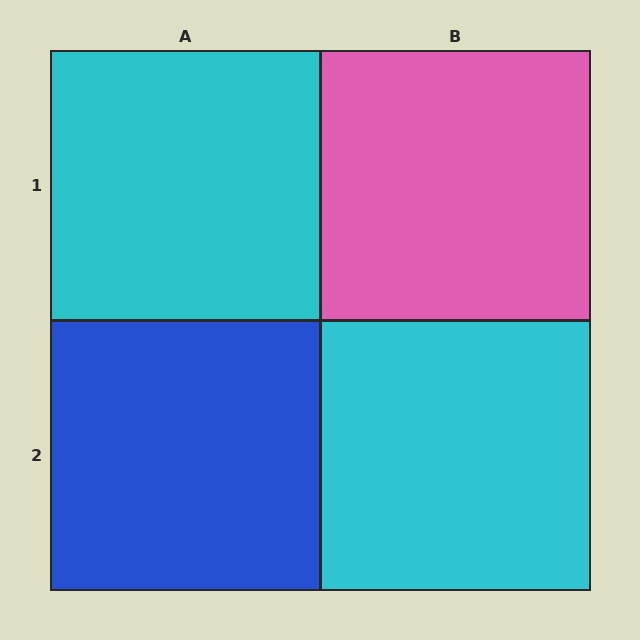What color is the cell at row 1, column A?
Cyan.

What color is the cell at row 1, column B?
Pink.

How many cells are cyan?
2 cells are cyan.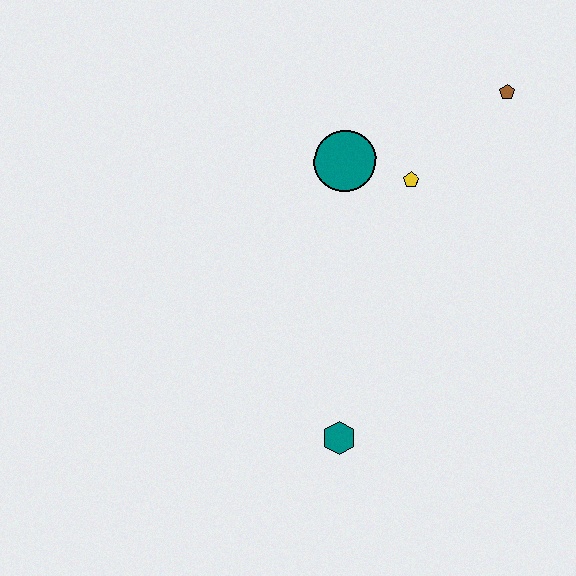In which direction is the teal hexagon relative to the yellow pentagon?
The teal hexagon is below the yellow pentagon.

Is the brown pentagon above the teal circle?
Yes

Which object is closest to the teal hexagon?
The yellow pentagon is closest to the teal hexagon.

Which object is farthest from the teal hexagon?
The brown pentagon is farthest from the teal hexagon.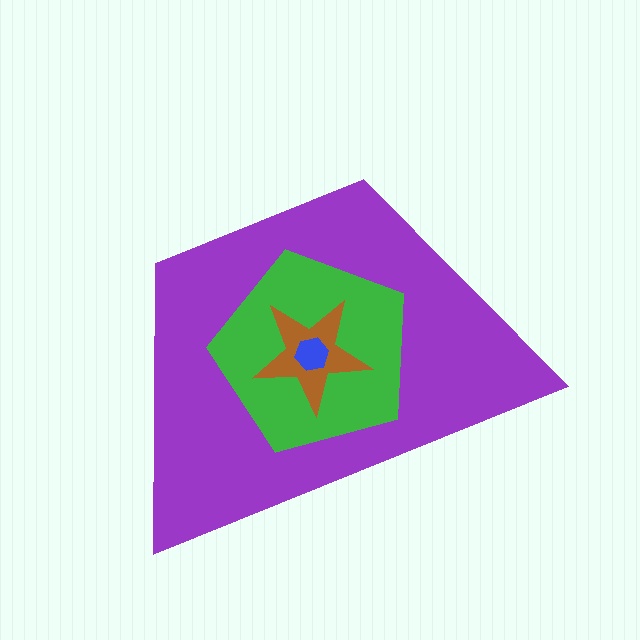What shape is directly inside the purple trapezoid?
The green pentagon.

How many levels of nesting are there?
4.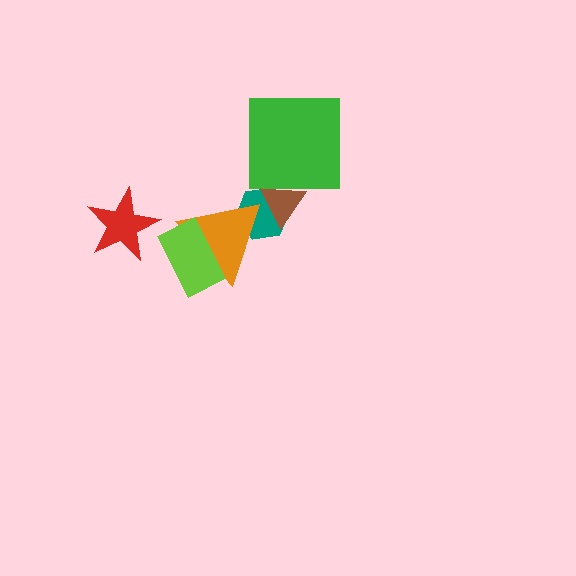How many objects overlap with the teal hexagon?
2 objects overlap with the teal hexagon.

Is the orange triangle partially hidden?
Yes, it is partially covered by another shape.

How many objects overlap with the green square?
1 object overlaps with the green square.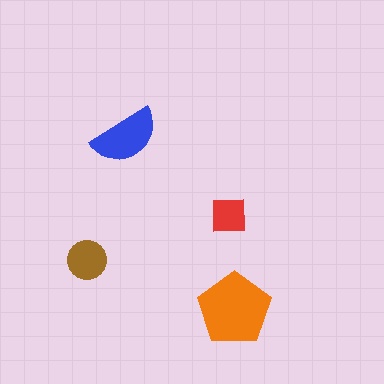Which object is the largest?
The orange pentagon.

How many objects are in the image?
There are 4 objects in the image.